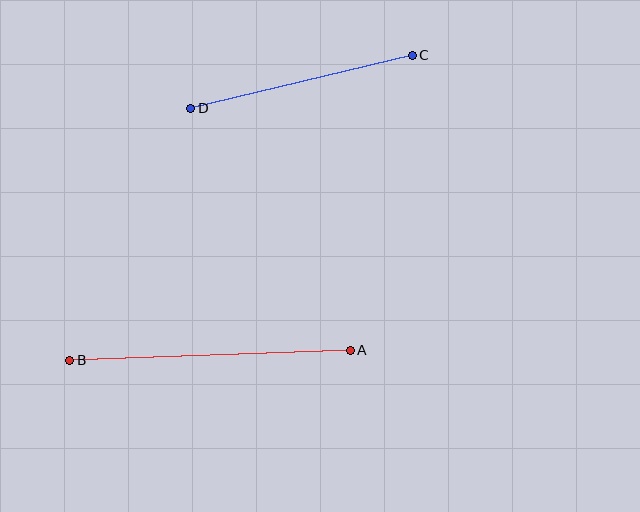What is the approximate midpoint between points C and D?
The midpoint is at approximately (301, 82) pixels.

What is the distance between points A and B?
The distance is approximately 281 pixels.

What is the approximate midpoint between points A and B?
The midpoint is at approximately (210, 355) pixels.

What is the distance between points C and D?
The distance is approximately 228 pixels.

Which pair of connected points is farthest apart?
Points A and B are farthest apart.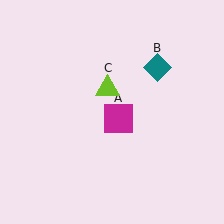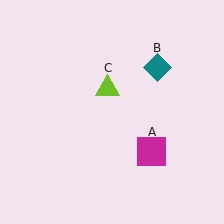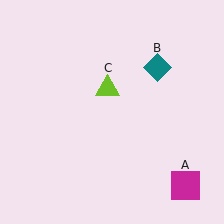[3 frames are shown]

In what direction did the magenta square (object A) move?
The magenta square (object A) moved down and to the right.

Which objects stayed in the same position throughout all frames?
Teal diamond (object B) and lime triangle (object C) remained stationary.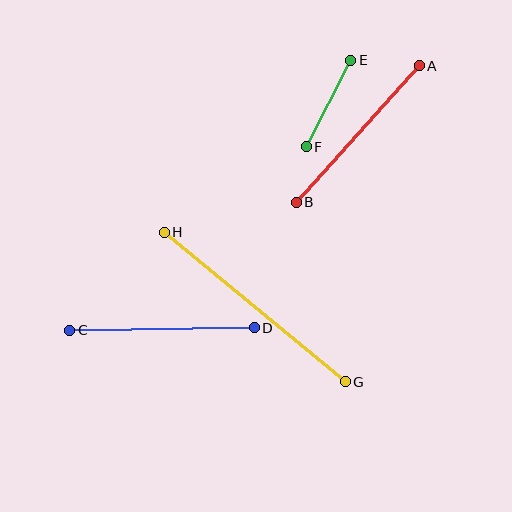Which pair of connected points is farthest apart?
Points G and H are farthest apart.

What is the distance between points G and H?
The distance is approximately 235 pixels.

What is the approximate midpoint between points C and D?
The midpoint is at approximately (162, 329) pixels.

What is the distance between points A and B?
The distance is approximately 184 pixels.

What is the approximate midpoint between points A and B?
The midpoint is at approximately (358, 134) pixels.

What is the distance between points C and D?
The distance is approximately 185 pixels.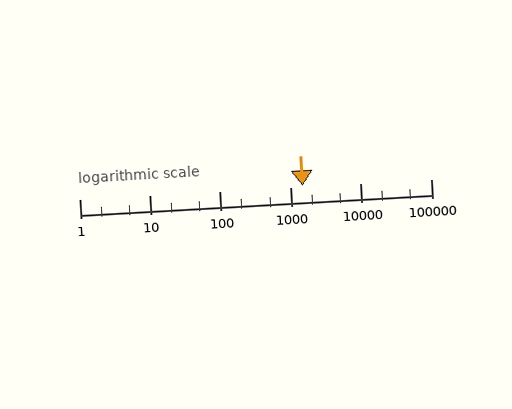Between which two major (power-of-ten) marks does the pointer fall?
The pointer is between 1000 and 10000.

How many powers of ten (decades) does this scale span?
The scale spans 5 decades, from 1 to 100000.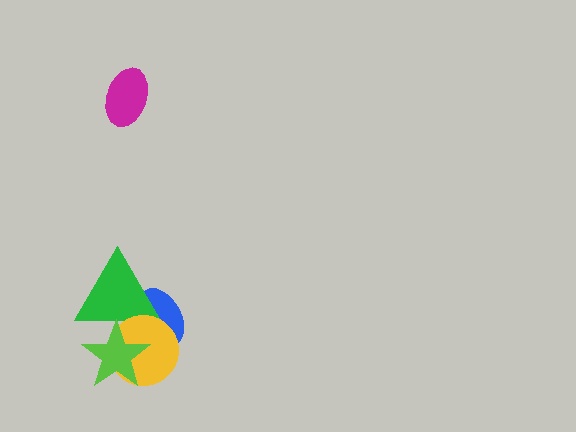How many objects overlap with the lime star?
3 objects overlap with the lime star.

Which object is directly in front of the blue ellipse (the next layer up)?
The green triangle is directly in front of the blue ellipse.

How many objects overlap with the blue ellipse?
3 objects overlap with the blue ellipse.